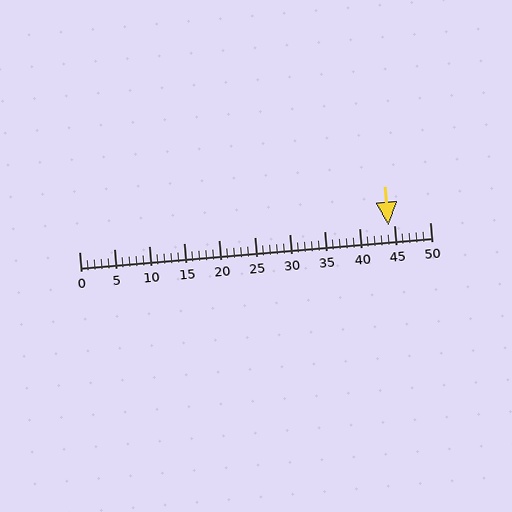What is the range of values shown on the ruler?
The ruler shows values from 0 to 50.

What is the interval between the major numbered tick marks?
The major tick marks are spaced 5 units apart.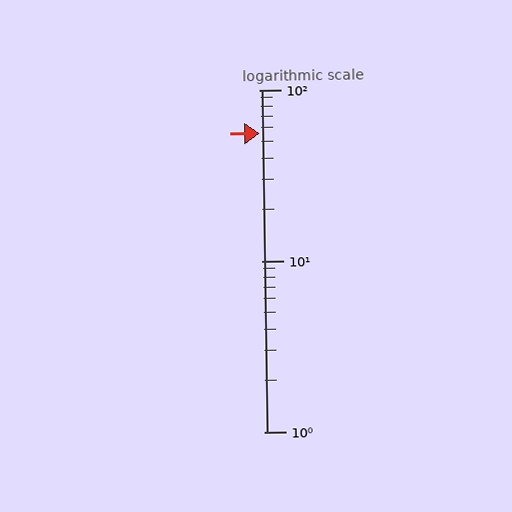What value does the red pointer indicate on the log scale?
The pointer indicates approximately 56.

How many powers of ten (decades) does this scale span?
The scale spans 2 decades, from 1 to 100.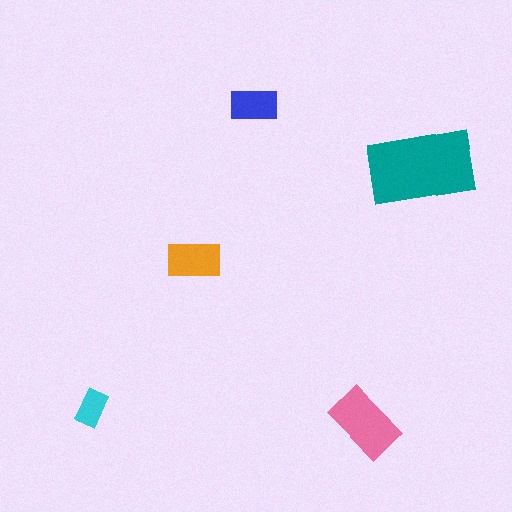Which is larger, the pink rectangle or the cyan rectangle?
The pink one.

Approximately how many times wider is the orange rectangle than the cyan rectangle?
About 1.5 times wider.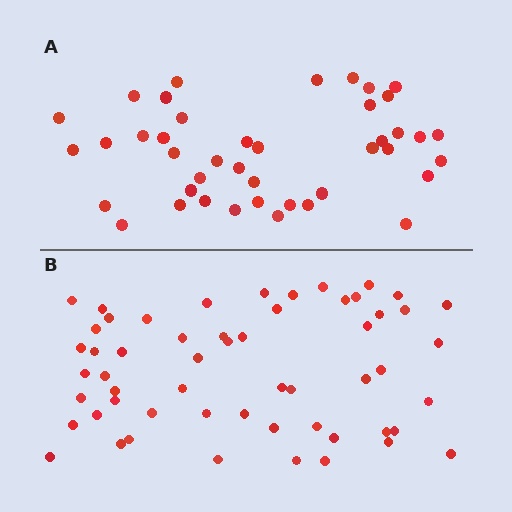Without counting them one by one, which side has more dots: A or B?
Region B (the bottom region) has more dots.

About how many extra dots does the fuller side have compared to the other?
Region B has approximately 15 more dots than region A.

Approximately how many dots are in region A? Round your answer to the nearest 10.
About 40 dots. (The exact count is 42, which rounds to 40.)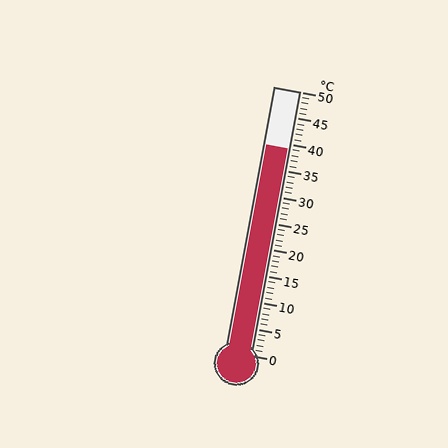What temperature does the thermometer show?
The thermometer shows approximately 39°C.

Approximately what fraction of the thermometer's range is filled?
The thermometer is filled to approximately 80% of its range.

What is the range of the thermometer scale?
The thermometer scale ranges from 0°C to 50°C.